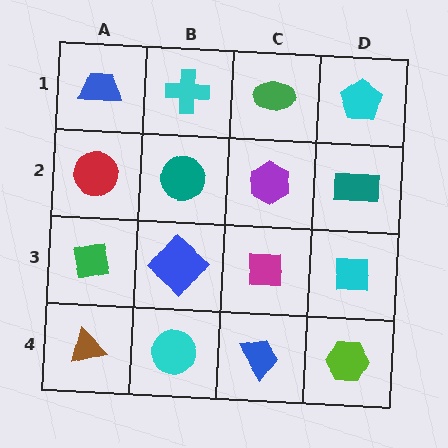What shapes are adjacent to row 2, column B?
A cyan cross (row 1, column B), a blue diamond (row 3, column B), a red circle (row 2, column A), a purple hexagon (row 2, column C).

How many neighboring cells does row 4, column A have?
2.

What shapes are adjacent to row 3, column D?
A teal rectangle (row 2, column D), a lime hexagon (row 4, column D), a magenta square (row 3, column C).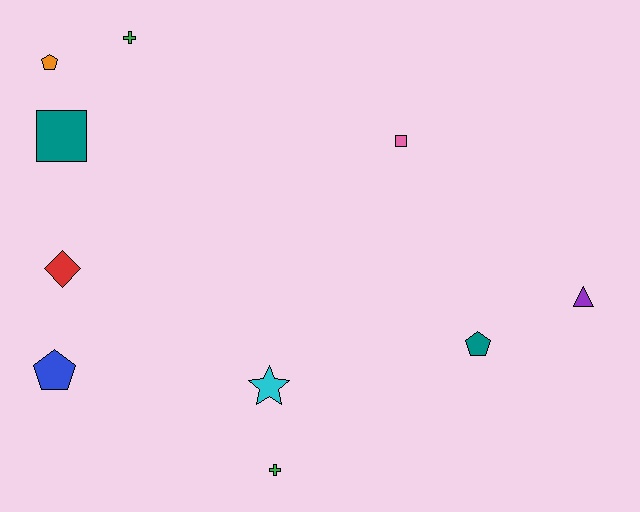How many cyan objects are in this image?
There is 1 cyan object.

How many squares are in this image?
There are 2 squares.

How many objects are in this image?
There are 10 objects.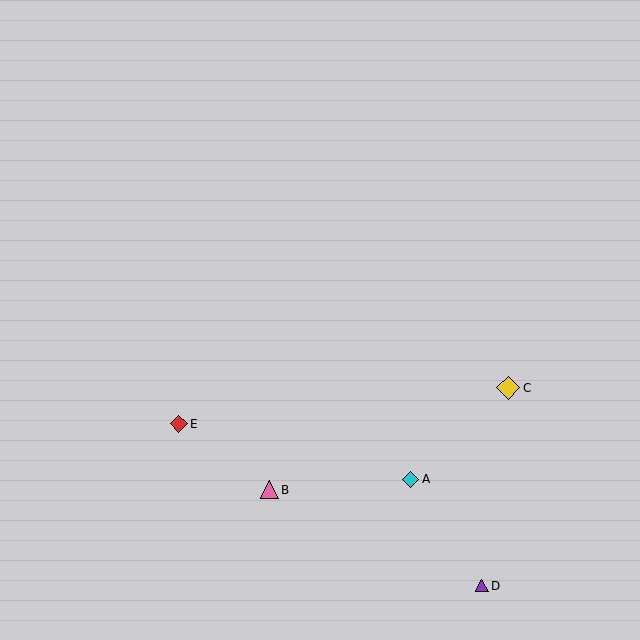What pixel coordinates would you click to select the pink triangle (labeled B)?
Click at (269, 490) to select the pink triangle B.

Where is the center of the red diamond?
The center of the red diamond is at (179, 424).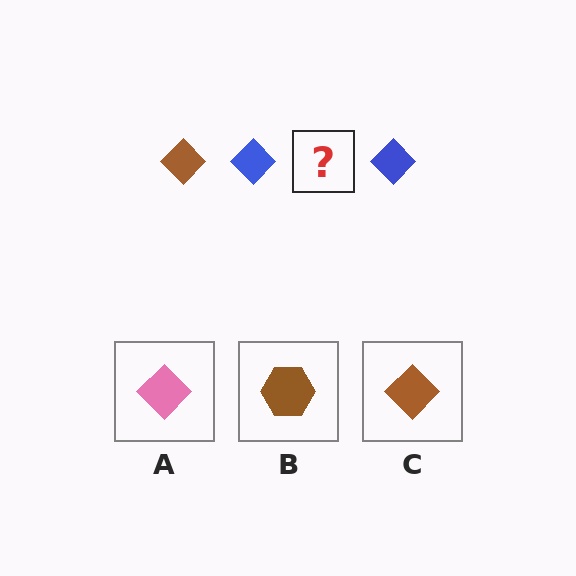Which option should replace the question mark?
Option C.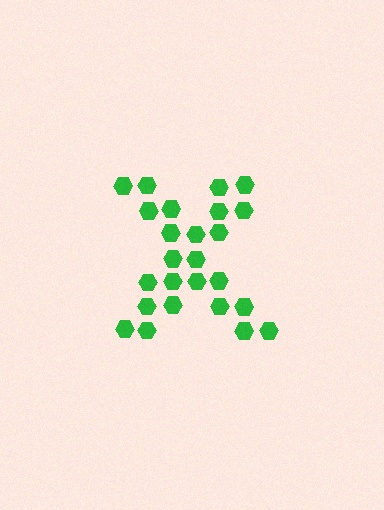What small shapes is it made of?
It is made of small hexagons.